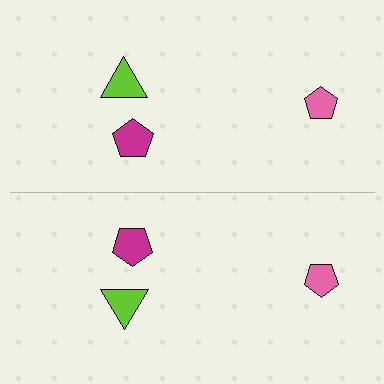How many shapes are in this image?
There are 6 shapes in this image.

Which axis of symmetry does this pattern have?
The pattern has a horizontal axis of symmetry running through the center of the image.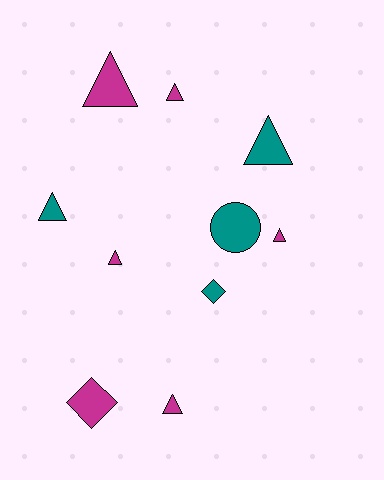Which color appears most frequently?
Magenta, with 6 objects.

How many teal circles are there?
There is 1 teal circle.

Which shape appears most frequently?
Triangle, with 7 objects.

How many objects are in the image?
There are 10 objects.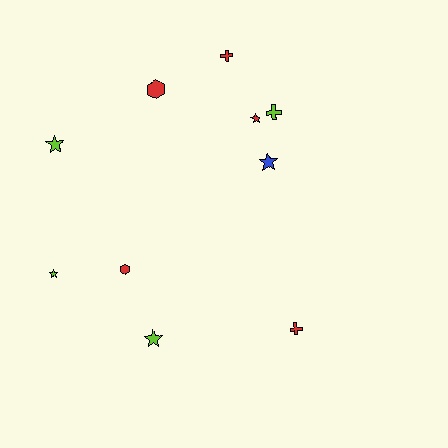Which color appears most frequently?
Red, with 5 objects.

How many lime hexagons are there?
There are no lime hexagons.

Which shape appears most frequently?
Star, with 5 objects.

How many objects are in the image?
There are 10 objects.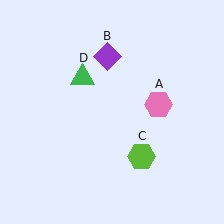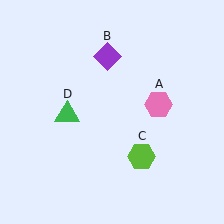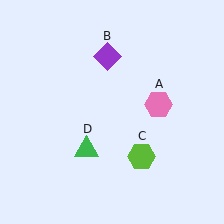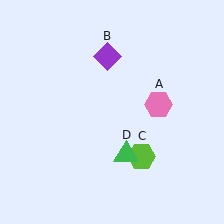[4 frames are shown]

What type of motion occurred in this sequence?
The green triangle (object D) rotated counterclockwise around the center of the scene.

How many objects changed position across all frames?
1 object changed position: green triangle (object D).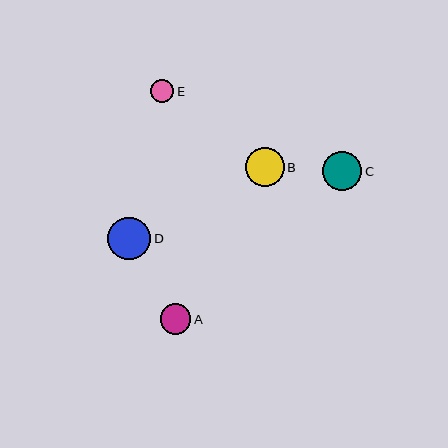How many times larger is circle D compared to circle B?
Circle D is approximately 1.1 times the size of circle B.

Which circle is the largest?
Circle D is the largest with a size of approximately 43 pixels.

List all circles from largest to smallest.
From largest to smallest: D, C, B, A, E.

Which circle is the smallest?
Circle E is the smallest with a size of approximately 23 pixels.